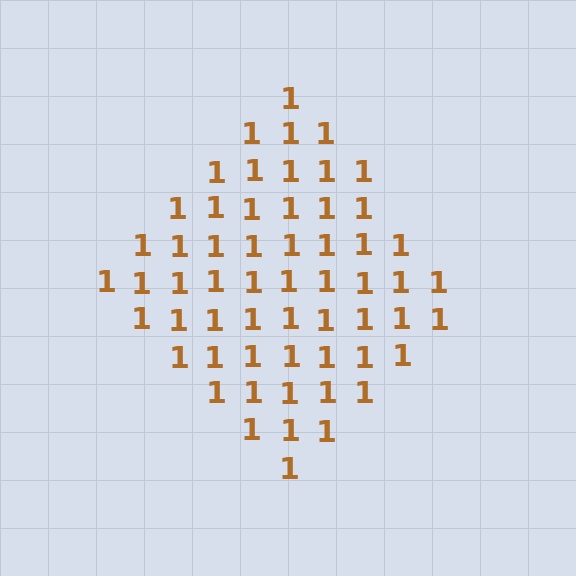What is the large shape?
The large shape is a diamond.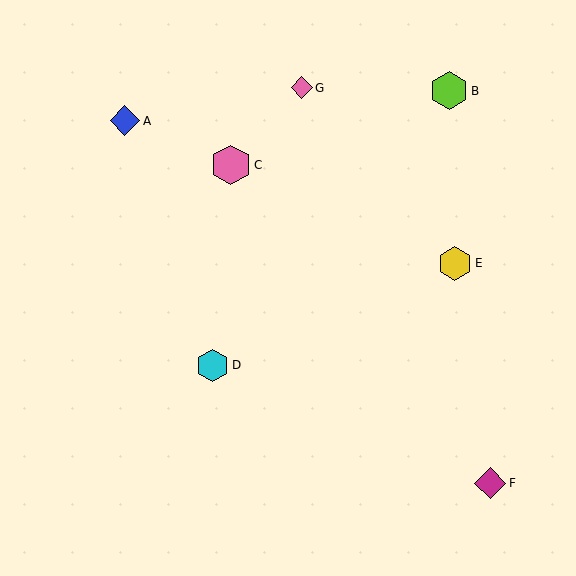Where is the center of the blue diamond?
The center of the blue diamond is at (125, 121).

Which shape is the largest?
The pink hexagon (labeled C) is the largest.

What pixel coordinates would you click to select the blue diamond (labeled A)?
Click at (125, 121) to select the blue diamond A.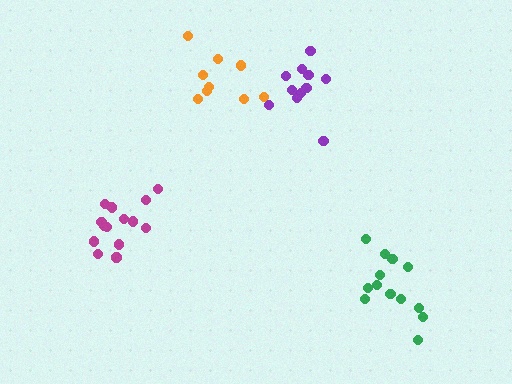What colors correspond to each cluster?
The clusters are colored: magenta, green, orange, purple.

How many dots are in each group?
Group 1: 14 dots, Group 2: 13 dots, Group 3: 9 dots, Group 4: 12 dots (48 total).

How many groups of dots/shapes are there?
There are 4 groups.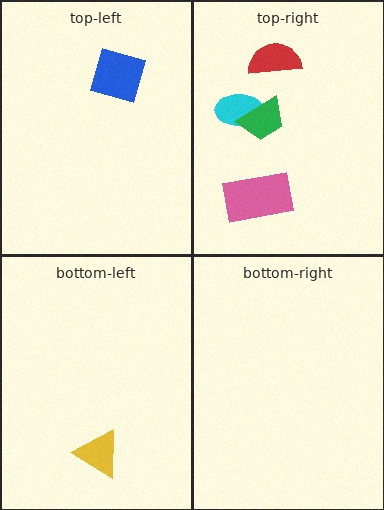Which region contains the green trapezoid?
The top-right region.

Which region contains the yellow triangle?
The bottom-left region.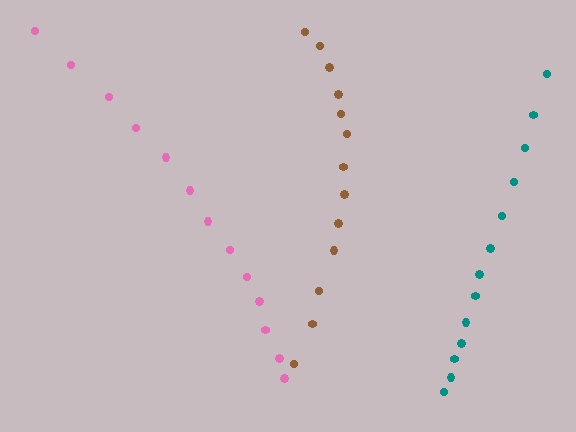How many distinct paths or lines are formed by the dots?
There are 3 distinct paths.